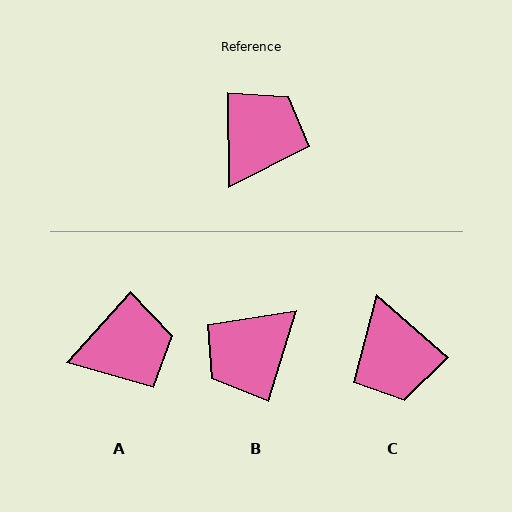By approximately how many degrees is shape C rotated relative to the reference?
Approximately 132 degrees clockwise.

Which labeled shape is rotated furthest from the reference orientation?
B, about 162 degrees away.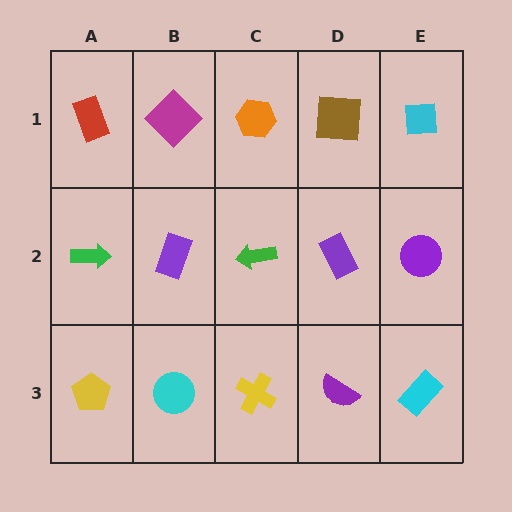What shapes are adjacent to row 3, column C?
A green arrow (row 2, column C), a cyan circle (row 3, column B), a purple semicircle (row 3, column D).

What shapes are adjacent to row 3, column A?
A green arrow (row 2, column A), a cyan circle (row 3, column B).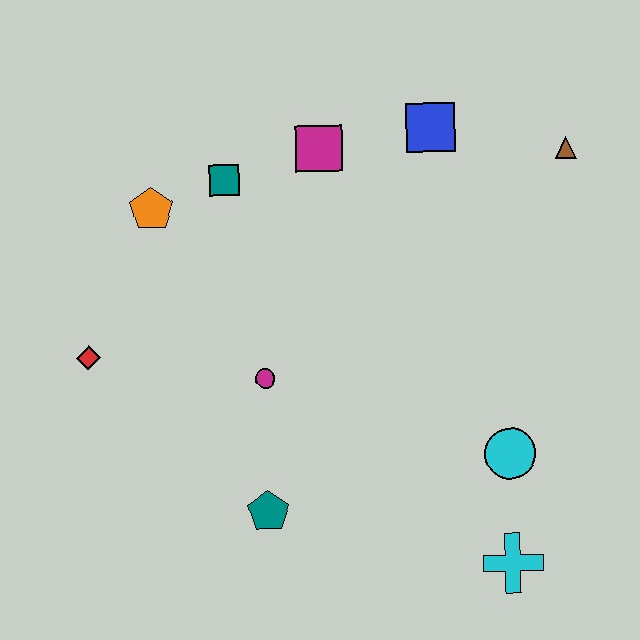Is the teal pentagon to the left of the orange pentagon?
No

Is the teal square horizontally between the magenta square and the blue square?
No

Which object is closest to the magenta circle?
The teal pentagon is closest to the magenta circle.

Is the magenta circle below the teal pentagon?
No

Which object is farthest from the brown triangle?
The red diamond is farthest from the brown triangle.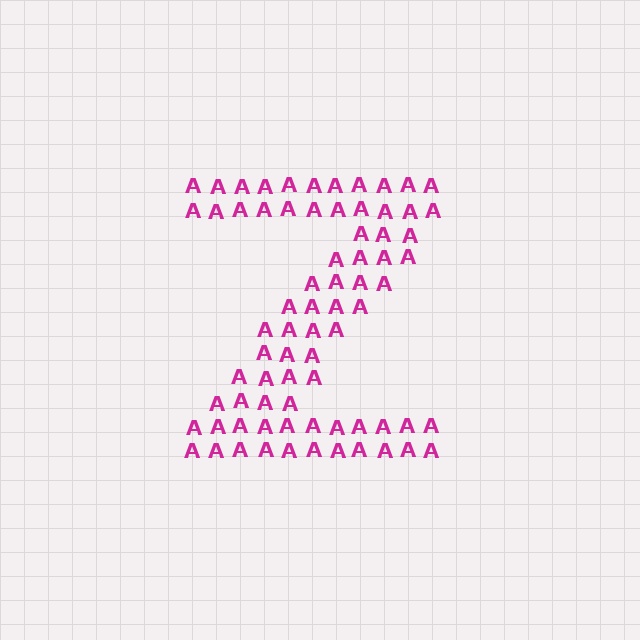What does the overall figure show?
The overall figure shows the letter Z.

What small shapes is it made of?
It is made of small letter A's.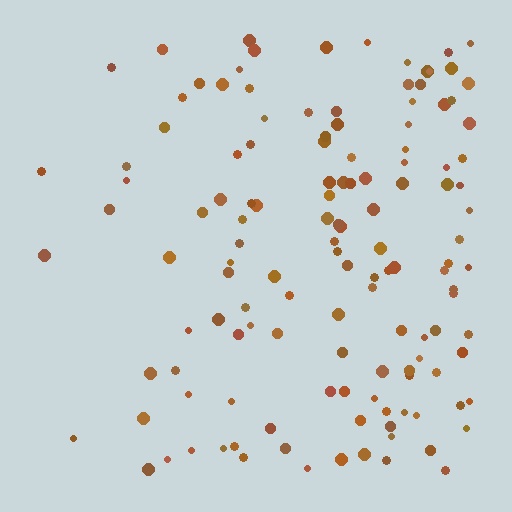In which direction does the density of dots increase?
From left to right, with the right side densest.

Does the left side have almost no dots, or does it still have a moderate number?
Still a moderate number, just noticeably fewer than the right.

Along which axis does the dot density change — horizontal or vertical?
Horizontal.